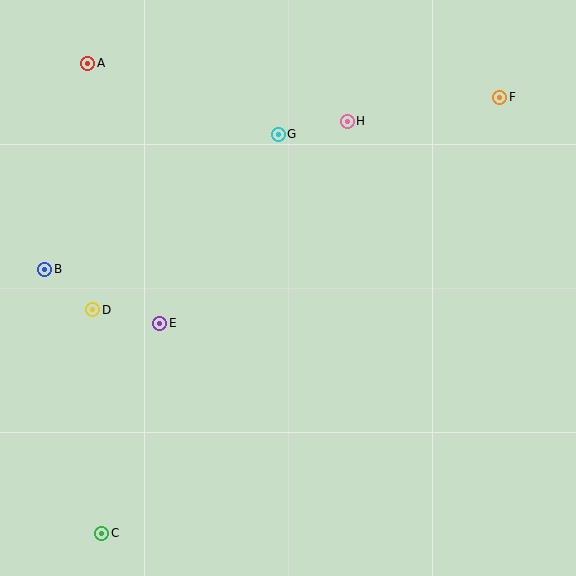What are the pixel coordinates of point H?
Point H is at (347, 121).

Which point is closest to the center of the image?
Point E at (160, 323) is closest to the center.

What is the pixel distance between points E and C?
The distance between E and C is 218 pixels.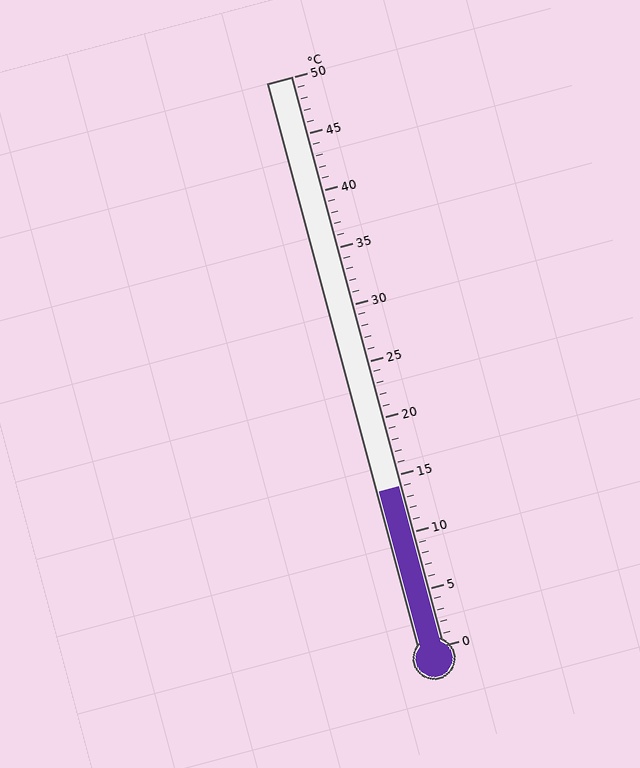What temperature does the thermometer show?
The thermometer shows approximately 14°C.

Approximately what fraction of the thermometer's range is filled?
The thermometer is filled to approximately 30% of its range.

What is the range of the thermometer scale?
The thermometer scale ranges from 0°C to 50°C.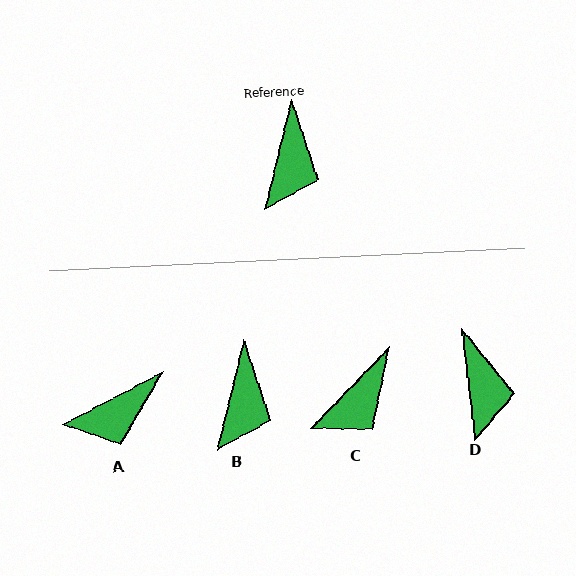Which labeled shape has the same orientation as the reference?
B.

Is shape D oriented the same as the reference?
No, it is off by about 21 degrees.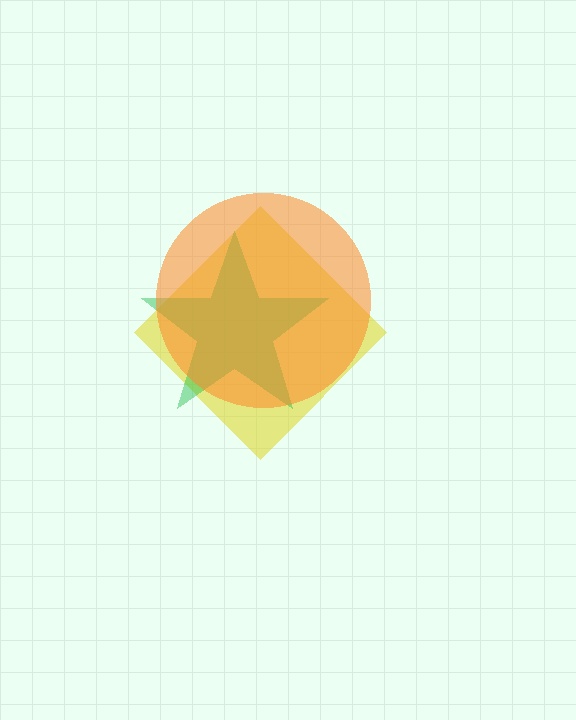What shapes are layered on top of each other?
The layered shapes are: a yellow diamond, a green star, an orange circle.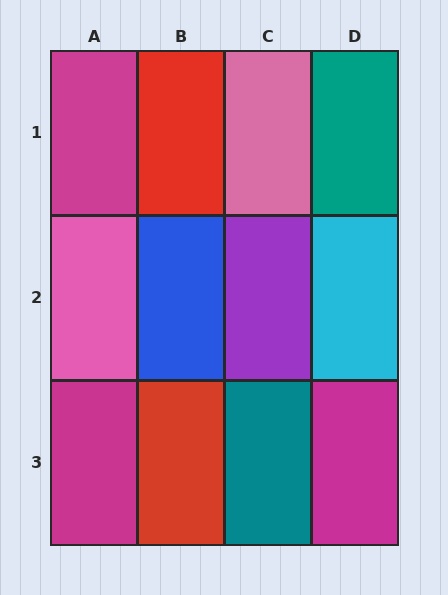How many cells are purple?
1 cell is purple.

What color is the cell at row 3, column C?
Teal.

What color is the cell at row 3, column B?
Red.